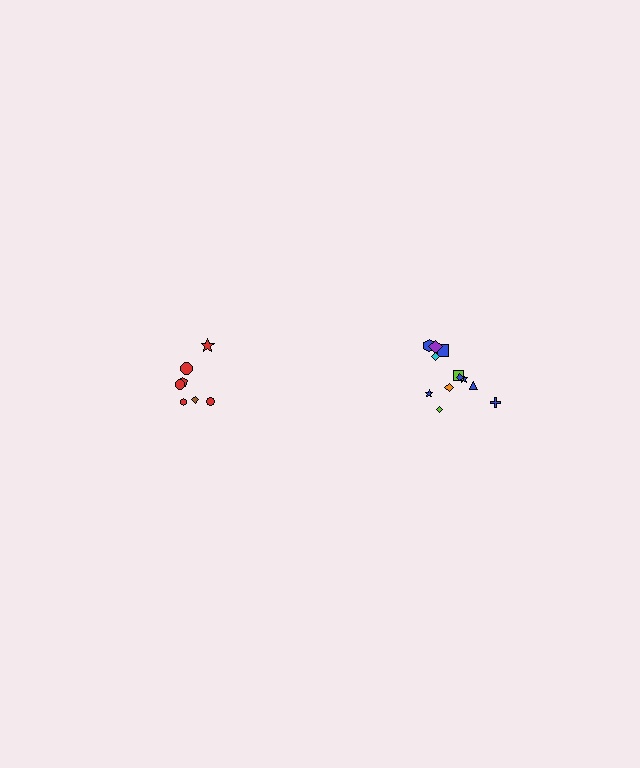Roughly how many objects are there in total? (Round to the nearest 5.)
Roughly 20 objects in total.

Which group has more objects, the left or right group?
The right group.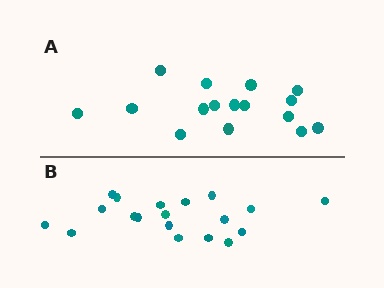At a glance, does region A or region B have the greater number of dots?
Region B (the bottom region) has more dots.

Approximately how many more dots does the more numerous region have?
Region B has just a few more — roughly 2 or 3 more dots than region A.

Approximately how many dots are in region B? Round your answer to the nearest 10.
About 20 dots. (The exact count is 19, which rounds to 20.)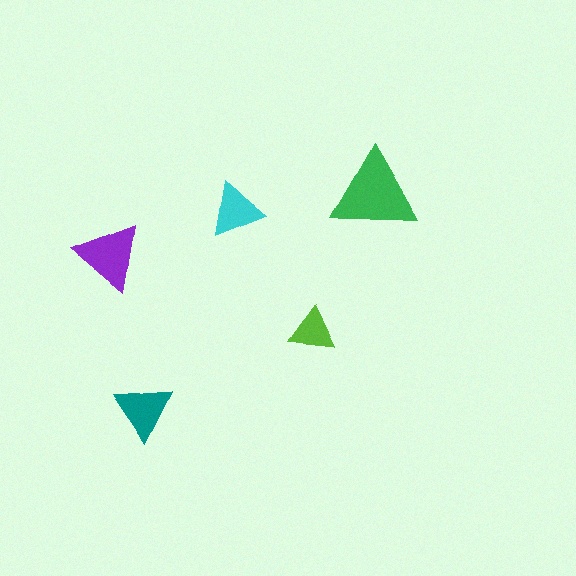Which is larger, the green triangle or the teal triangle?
The green one.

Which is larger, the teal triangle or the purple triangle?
The purple one.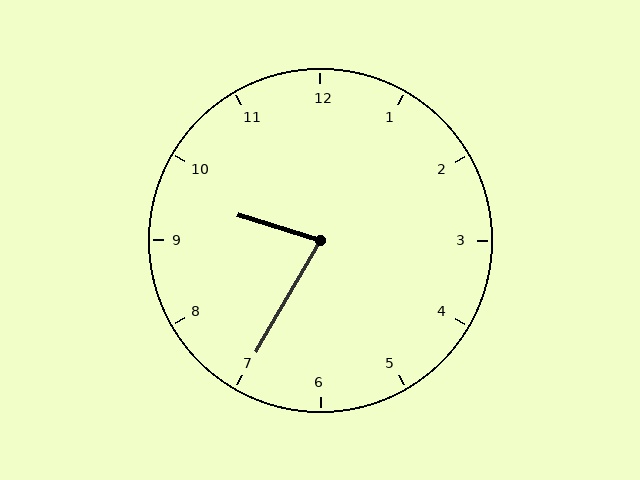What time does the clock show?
9:35.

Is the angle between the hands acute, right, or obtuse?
It is acute.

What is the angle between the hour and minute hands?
Approximately 78 degrees.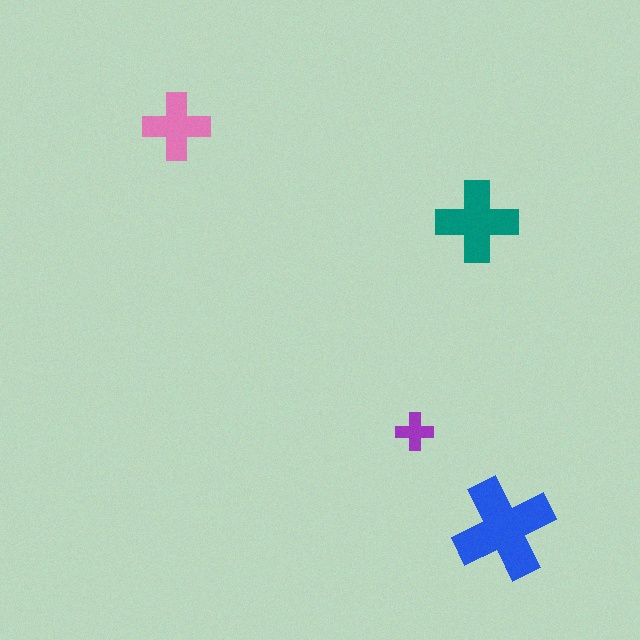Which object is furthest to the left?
The pink cross is leftmost.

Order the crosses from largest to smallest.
the blue one, the teal one, the pink one, the purple one.